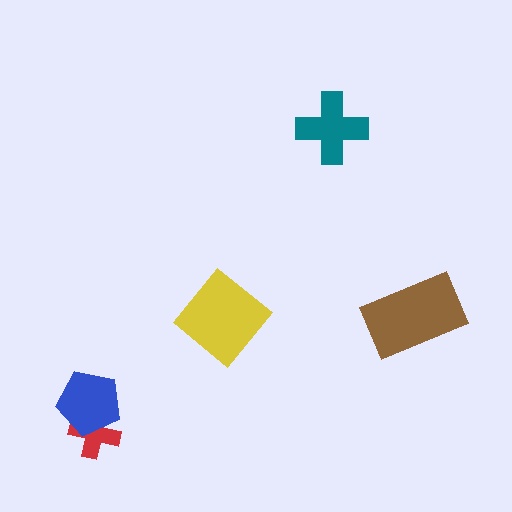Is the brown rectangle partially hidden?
No, no other shape covers it.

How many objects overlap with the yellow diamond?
0 objects overlap with the yellow diamond.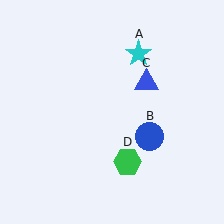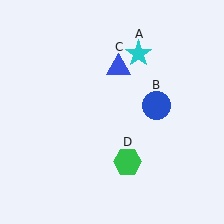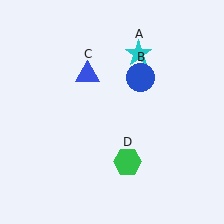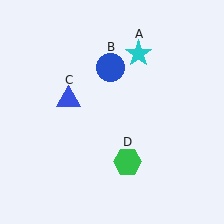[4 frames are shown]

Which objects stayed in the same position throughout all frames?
Cyan star (object A) and green hexagon (object D) remained stationary.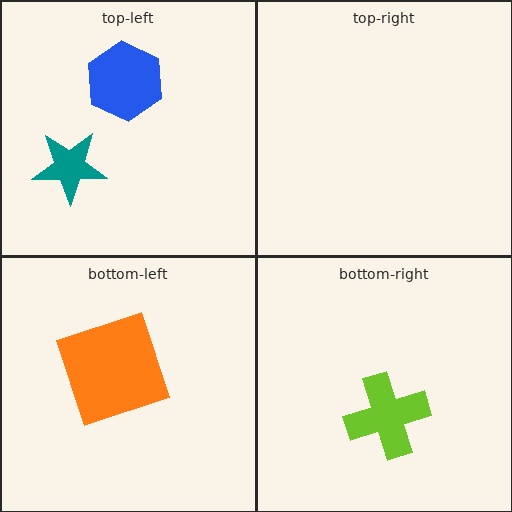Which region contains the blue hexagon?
The top-left region.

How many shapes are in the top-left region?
2.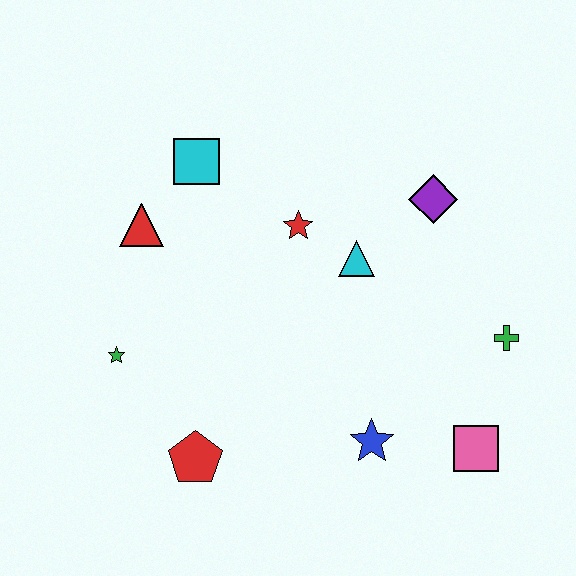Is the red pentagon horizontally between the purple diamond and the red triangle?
Yes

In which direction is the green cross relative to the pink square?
The green cross is above the pink square.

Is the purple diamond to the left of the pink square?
Yes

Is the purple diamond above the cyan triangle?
Yes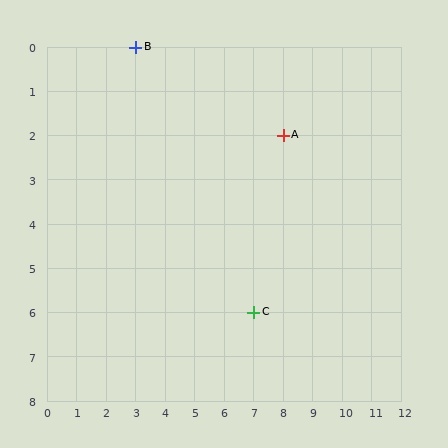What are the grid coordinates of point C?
Point C is at grid coordinates (7, 6).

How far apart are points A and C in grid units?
Points A and C are 1 column and 4 rows apart (about 4.1 grid units diagonally).